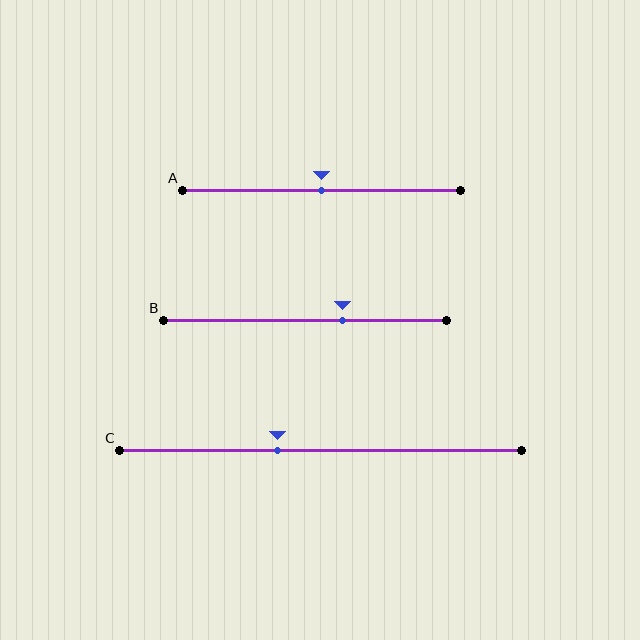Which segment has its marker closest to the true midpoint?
Segment A has its marker closest to the true midpoint.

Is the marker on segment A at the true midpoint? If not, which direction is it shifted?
Yes, the marker on segment A is at the true midpoint.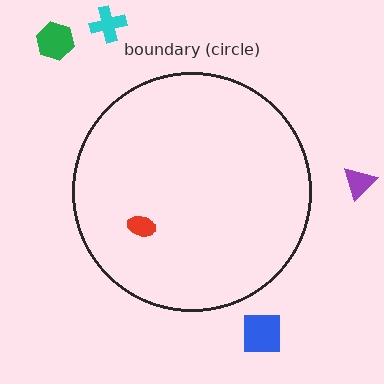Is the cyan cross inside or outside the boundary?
Outside.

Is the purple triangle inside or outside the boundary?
Outside.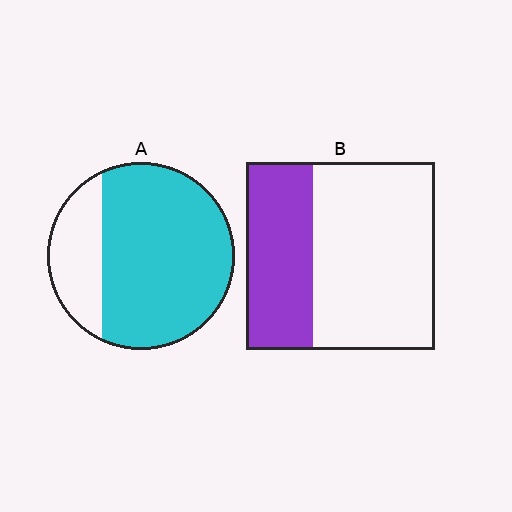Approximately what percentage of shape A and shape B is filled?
A is approximately 75% and B is approximately 35%.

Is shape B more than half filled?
No.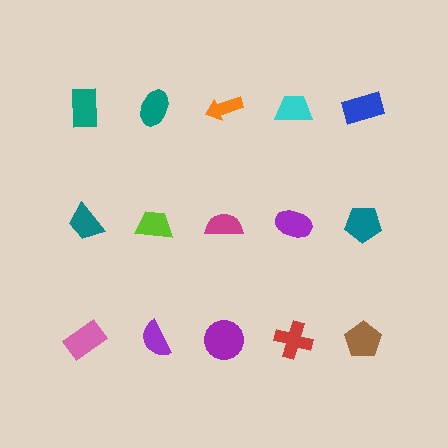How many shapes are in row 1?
5 shapes.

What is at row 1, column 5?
A blue rectangle.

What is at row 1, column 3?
An orange arrow.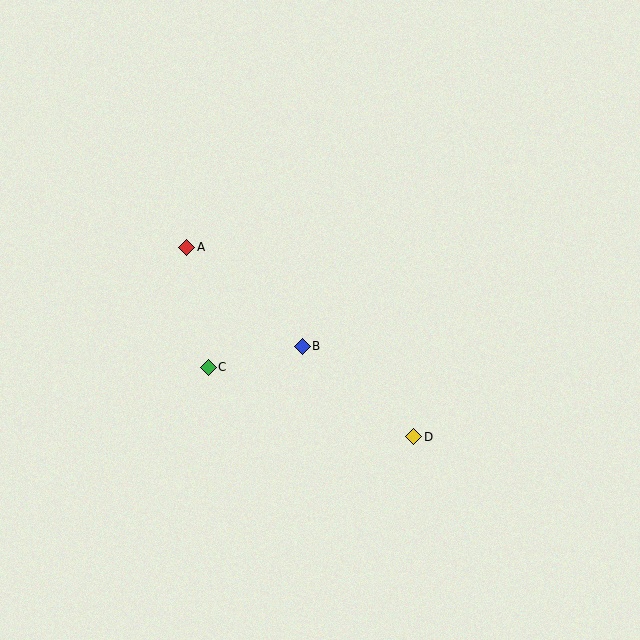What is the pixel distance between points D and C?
The distance between D and C is 217 pixels.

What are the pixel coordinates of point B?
Point B is at (302, 346).